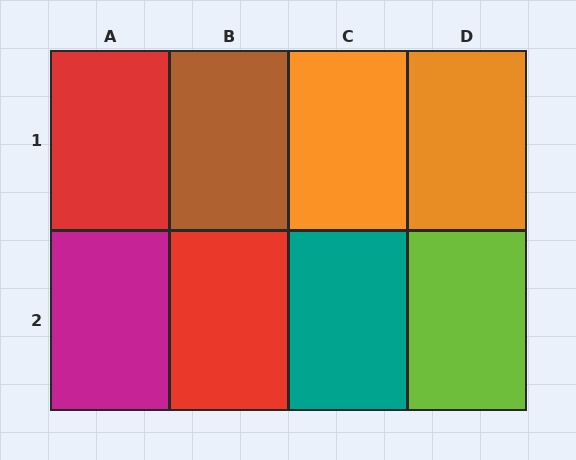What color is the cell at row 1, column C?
Orange.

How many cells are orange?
2 cells are orange.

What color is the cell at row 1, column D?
Orange.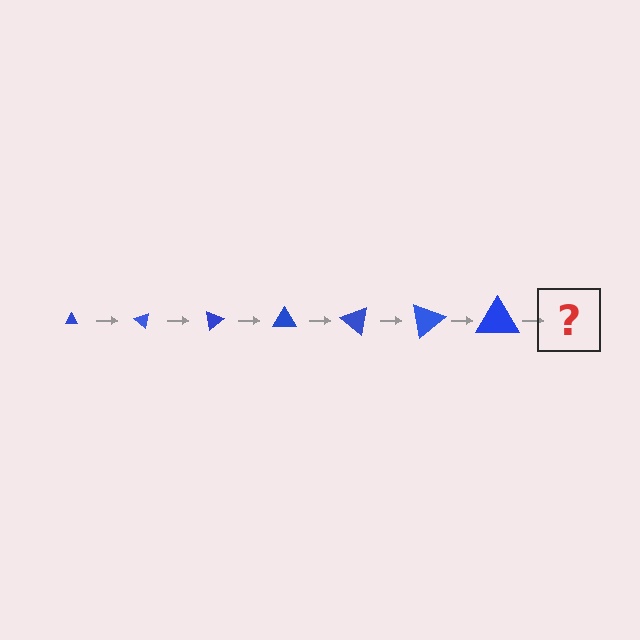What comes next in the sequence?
The next element should be a triangle, larger than the previous one and rotated 280 degrees from the start.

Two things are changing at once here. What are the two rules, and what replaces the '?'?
The two rules are that the triangle grows larger each step and it rotates 40 degrees each step. The '?' should be a triangle, larger than the previous one and rotated 280 degrees from the start.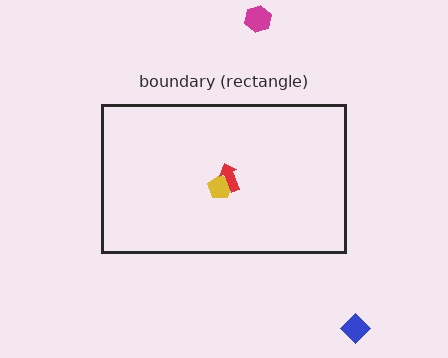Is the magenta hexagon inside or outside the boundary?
Outside.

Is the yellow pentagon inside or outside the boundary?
Inside.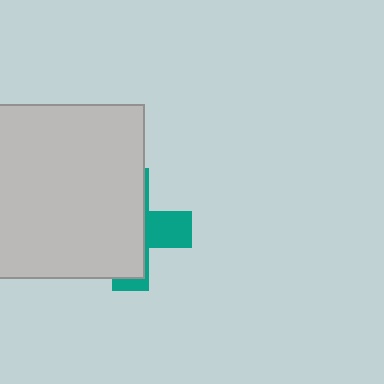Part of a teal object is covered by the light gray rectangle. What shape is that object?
It is a cross.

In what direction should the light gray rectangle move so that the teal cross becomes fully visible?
The light gray rectangle should move left. That is the shortest direction to clear the overlap and leave the teal cross fully visible.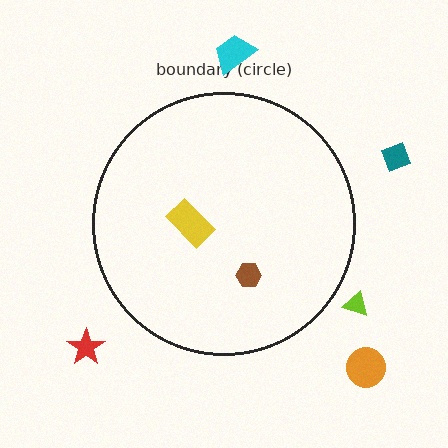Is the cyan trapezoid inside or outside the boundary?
Outside.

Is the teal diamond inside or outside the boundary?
Outside.